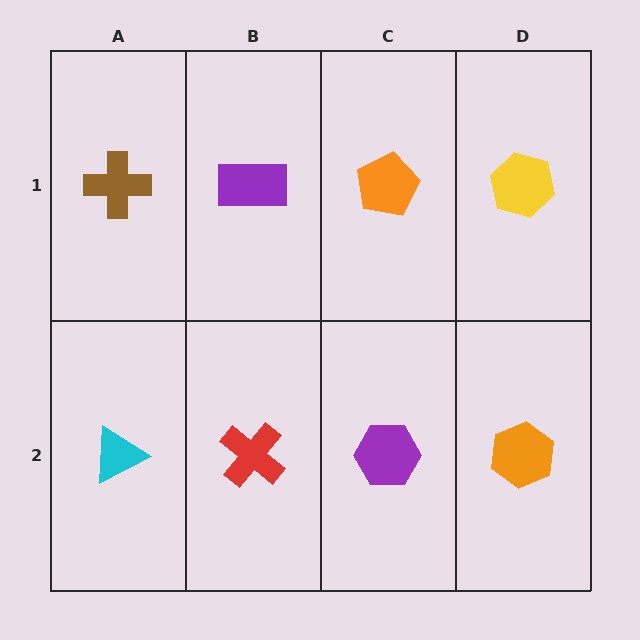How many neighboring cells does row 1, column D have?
2.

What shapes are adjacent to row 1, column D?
An orange hexagon (row 2, column D), an orange pentagon (row 1, column C).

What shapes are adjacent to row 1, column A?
A cyan triangle (row 2, column A), a purple rectangle (row 1, column B).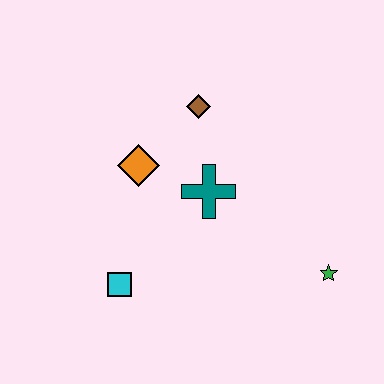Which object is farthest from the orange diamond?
The green star is farthest from the orange diamond.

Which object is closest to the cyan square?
The orange diamond is closest to the cyan square.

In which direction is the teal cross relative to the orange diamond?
The teal cross is to the right of the orange diamond.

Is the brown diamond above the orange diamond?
Yes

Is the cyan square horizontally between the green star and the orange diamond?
No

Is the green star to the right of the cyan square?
Yes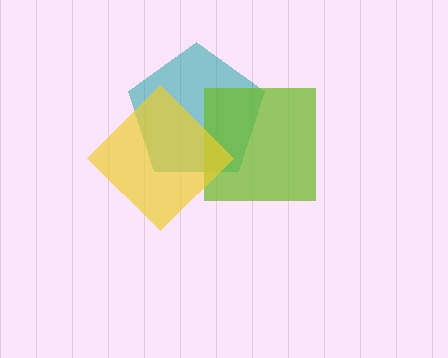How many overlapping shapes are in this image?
There are 3 overlapping shapes in the image.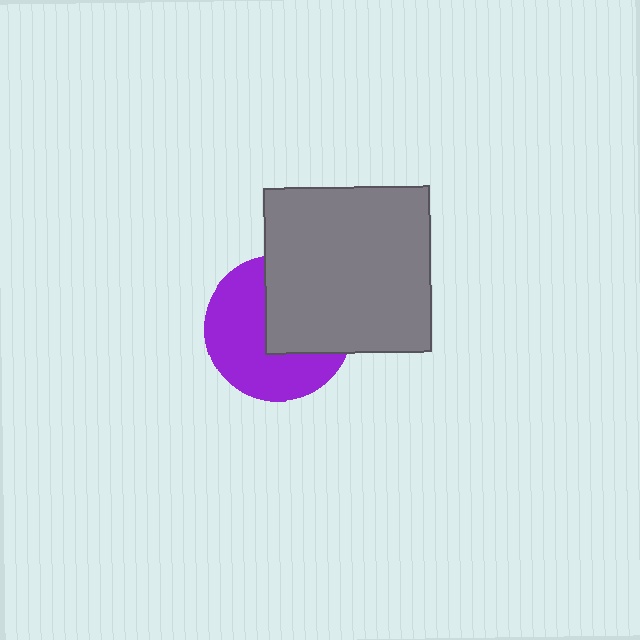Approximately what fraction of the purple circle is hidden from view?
Roughly 43% of the purple circle is hidden behind the gray square.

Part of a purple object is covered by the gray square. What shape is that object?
It is a circle.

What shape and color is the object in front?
The object in front is a gray square.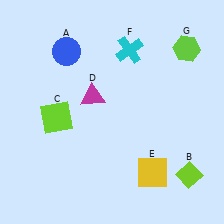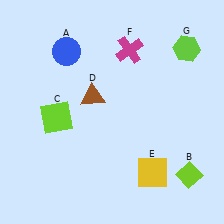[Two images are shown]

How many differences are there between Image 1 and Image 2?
There are 2 differences between the two images.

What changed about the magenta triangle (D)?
In Image 1, D is magenta. In Image 2, it changed to brown.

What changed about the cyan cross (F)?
In Image 1, F is cyan. In Image 2, it changed to magenta.